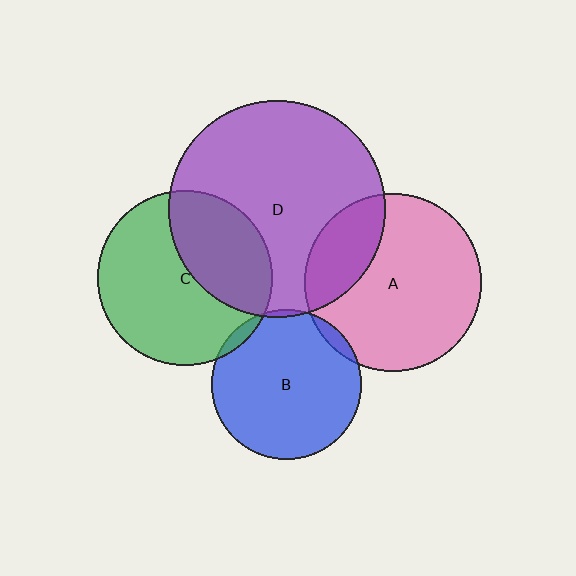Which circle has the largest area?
Circle D (purple).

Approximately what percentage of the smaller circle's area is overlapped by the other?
Approximately 25%.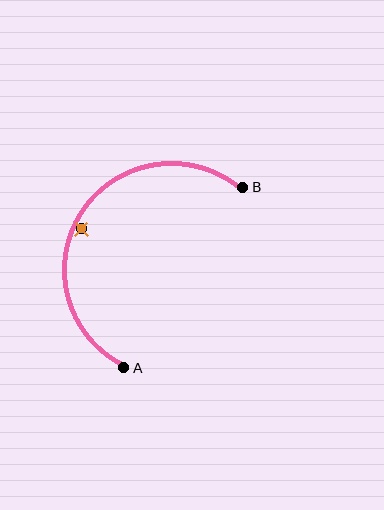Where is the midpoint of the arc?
The arc midpoint is the point on the curve farthest from the straight line joining A and B. It sits to the left of that line.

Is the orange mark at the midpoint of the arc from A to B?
No — the orange mark does not lie on the arc at all. It sits slightly inside the curve.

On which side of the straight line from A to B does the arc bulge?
The arc bulges to the left of the straight line connecting A and B.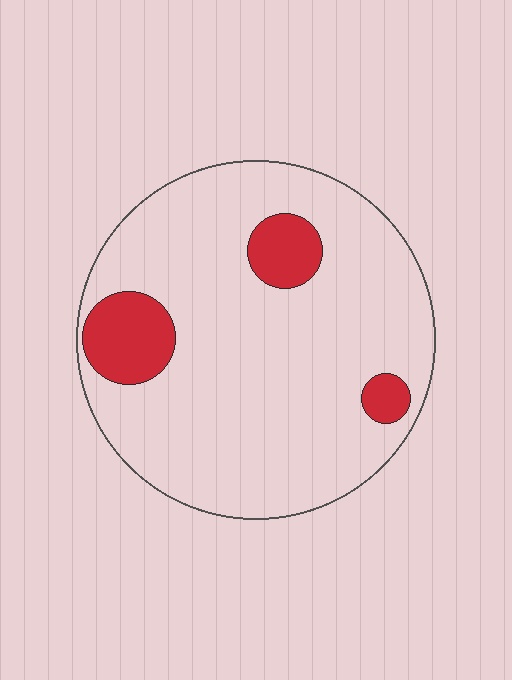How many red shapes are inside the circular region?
3.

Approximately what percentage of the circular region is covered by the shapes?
Approximately 15%.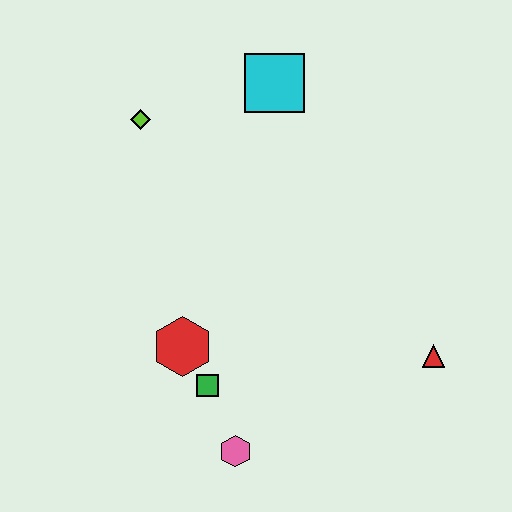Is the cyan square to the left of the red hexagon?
No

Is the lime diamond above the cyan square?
No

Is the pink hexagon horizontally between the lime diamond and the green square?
No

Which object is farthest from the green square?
The cyan square is farthest from the green square.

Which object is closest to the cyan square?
The lime diamond is closest to the cyan square.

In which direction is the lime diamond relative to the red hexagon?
The lime diamond is above the red hexagon.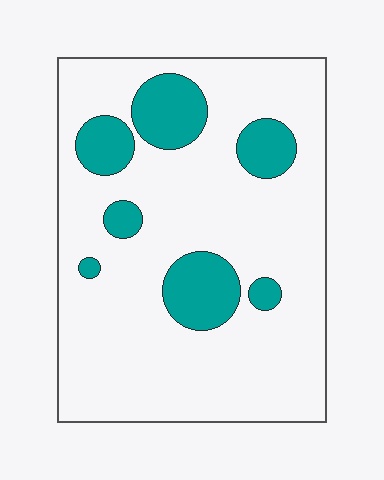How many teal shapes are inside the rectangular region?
7.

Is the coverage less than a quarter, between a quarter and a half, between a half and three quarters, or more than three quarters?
Less than a quarter.